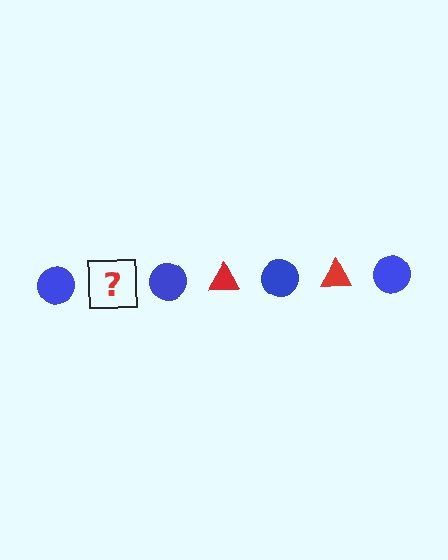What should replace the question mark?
The question mark should be replaced with a red triangle.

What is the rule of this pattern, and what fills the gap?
The rule is that the pattern alternates between blue circle and red triangle. The gap should be filled with a red triangle.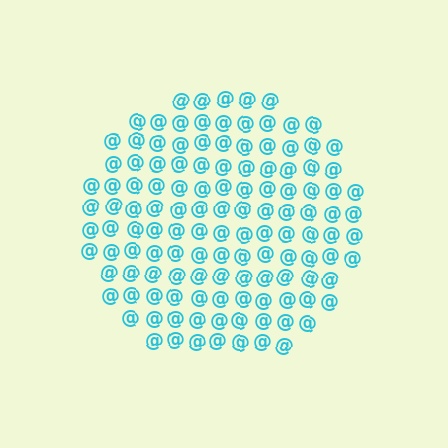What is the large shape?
The large shape is a circle.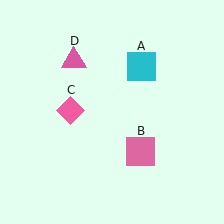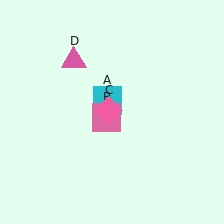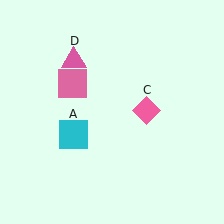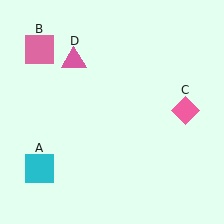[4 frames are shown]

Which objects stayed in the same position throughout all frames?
Pink triangle (object D) remained stationary.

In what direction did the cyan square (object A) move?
The cyan square (object A) moved down and to the left.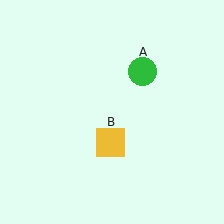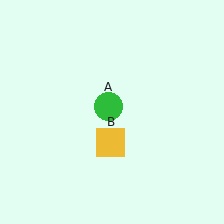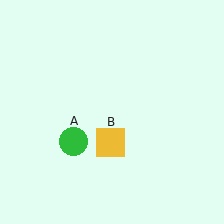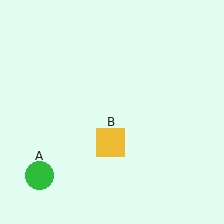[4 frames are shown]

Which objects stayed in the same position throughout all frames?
Yellow square (object B) remained stationary.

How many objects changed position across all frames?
1 object changed position: green circle (object A).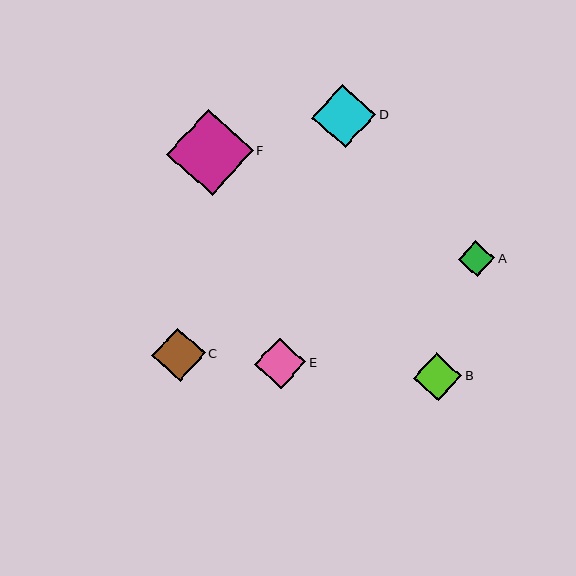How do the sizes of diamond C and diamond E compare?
Diamond C and diamond E are approximately the same size.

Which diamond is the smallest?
Diamond A is the smallest with a size of approximately 36 pixels.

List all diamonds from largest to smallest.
From largest to smallest: F, D, C, E, B, A.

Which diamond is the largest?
Diamond F is the largest with a size of approximately 86 pixels.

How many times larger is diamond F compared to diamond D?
Diamond F is approximately 1.4 times the size of diamond D.